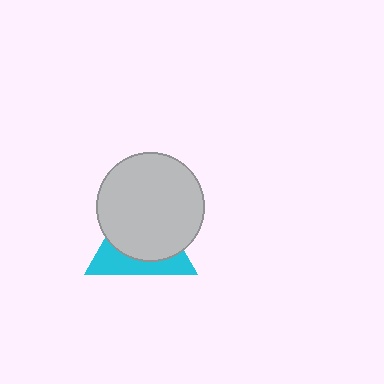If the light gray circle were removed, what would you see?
You would see the complete cyan triangle.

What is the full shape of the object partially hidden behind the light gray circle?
The partially hidden object is a cyan triangle.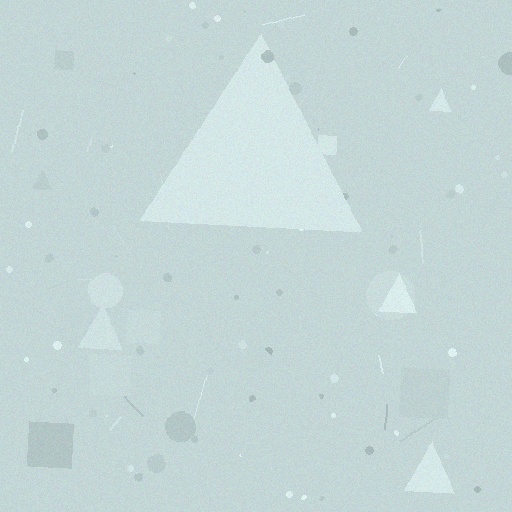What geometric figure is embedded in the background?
A triangle is embedded in the background.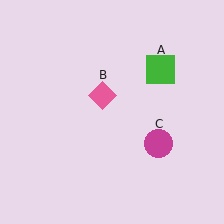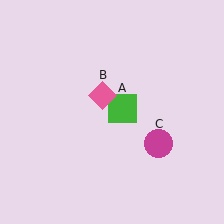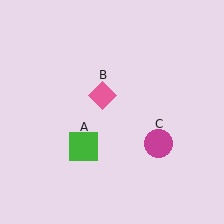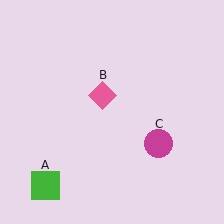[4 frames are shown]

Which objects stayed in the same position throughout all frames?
Pink diamond (object B) and magenta circle (object C) remained stationary.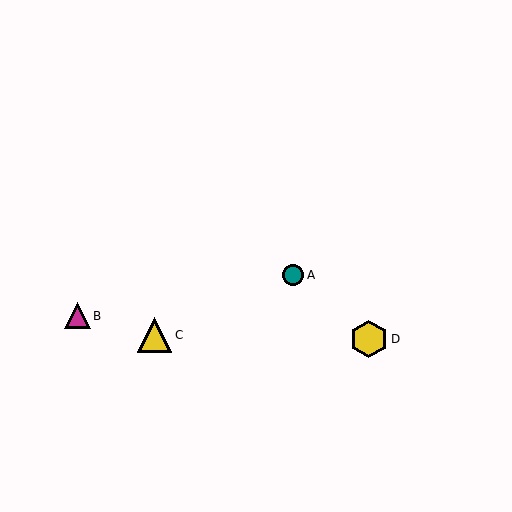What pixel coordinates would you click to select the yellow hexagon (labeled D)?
Click at (369, 339) to select the yellow hexagon D.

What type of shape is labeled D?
Shape D is a yellow hexagon.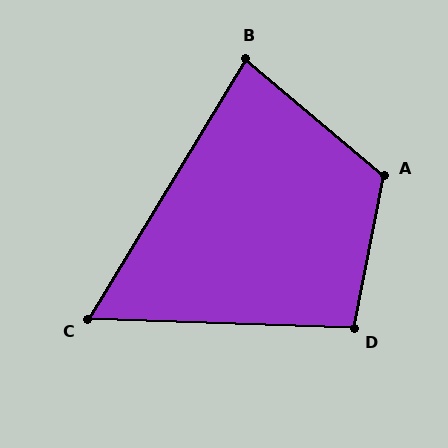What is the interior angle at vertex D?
Approximately 99 degrees (obtuse).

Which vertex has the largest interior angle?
A, at approximately 119 degrees.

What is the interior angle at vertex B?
Approximately 81 degrees (acute).